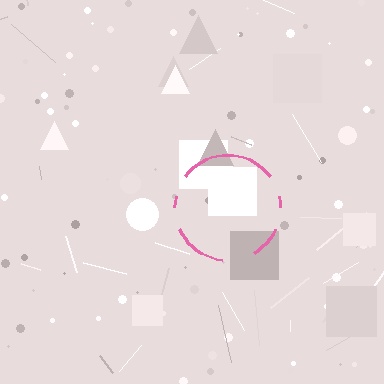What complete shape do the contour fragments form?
The contour fragments form a circle.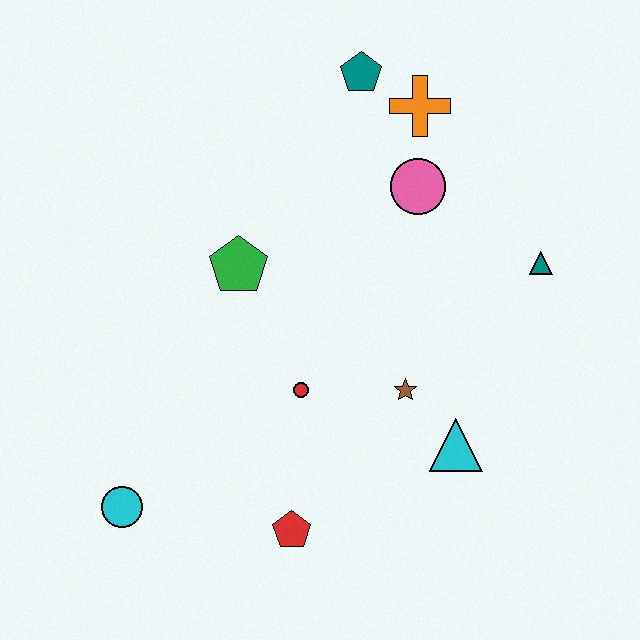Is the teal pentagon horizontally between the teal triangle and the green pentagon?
Yes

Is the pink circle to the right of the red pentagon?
Yes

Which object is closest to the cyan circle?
The red pentagon is closest to the cyan circle.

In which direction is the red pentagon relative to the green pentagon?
The red pentagon is below the green pentagon.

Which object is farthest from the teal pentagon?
The cyan circle is farthest from the teal pentagon.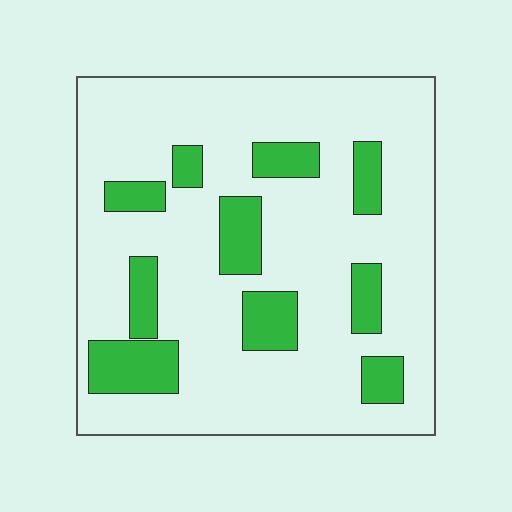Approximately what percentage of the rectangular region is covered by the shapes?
Approximately 20%.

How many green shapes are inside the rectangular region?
10.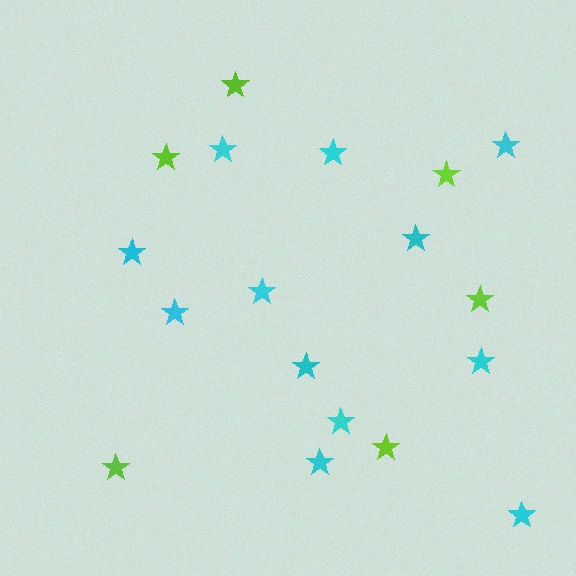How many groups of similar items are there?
There are 2 groups: one group of cyan stars (12) and one group of lime stars (6).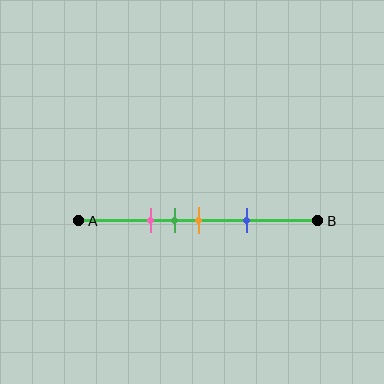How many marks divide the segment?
There are 4 marks dividing the segment.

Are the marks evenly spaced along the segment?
No, the marks are not evenly spaced.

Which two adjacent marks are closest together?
The green and orange marks are the closest adjacent pair.